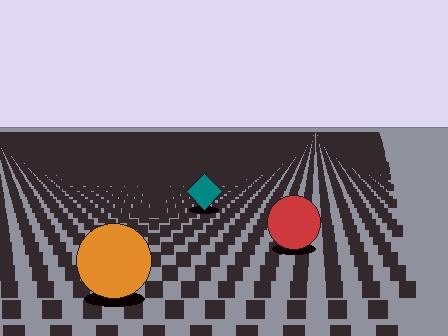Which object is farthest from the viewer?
The teal diamond is farthest from the viewer. It appears smaller and the ground texture around it is denser.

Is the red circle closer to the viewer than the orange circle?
No. The orange circle is closer — you can tell from the texture gradient: the ground texture is coarser near it.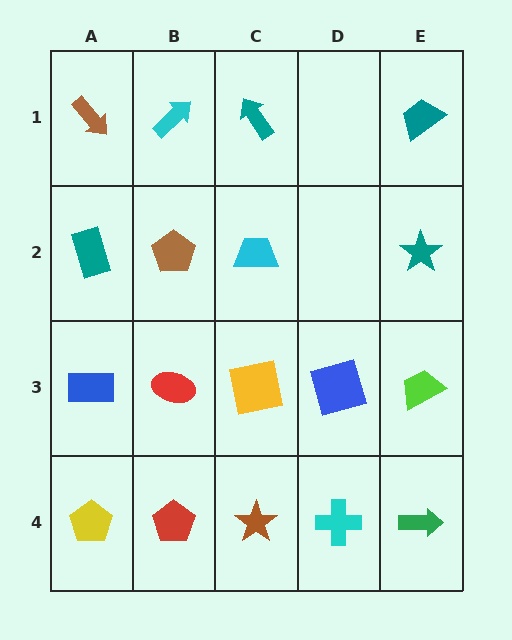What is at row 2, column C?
A cyan trapezoid.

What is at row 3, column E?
A lime trapezoid.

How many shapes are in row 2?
4 shapes.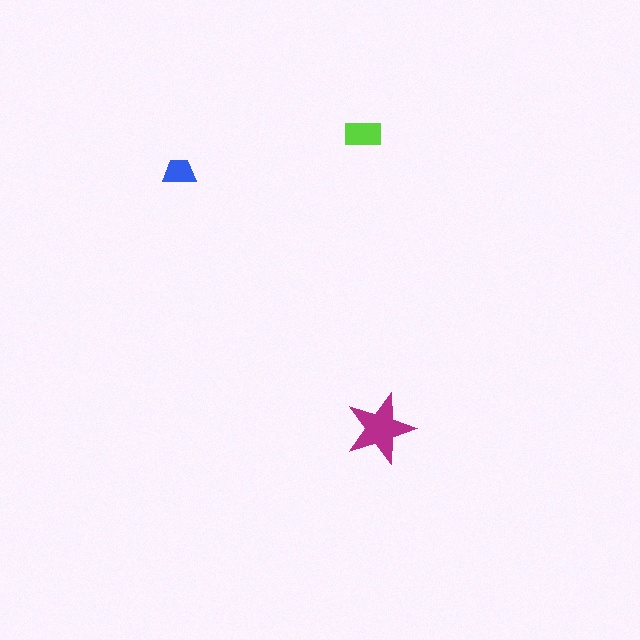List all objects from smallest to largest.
The blue trapezoid, the lime rectangle, the magenta star.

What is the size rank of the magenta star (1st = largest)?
1st.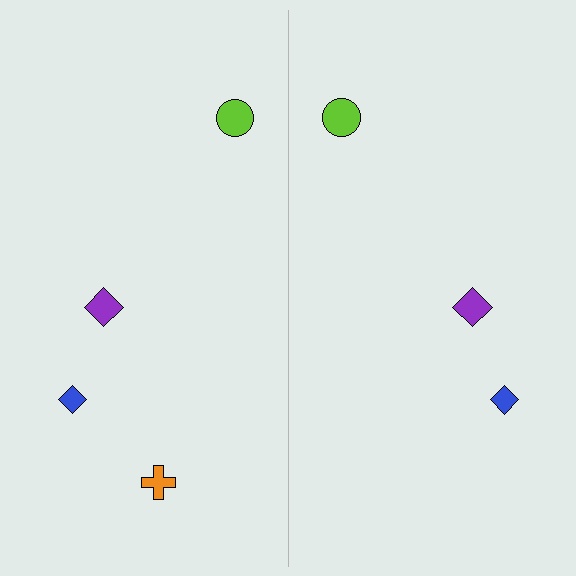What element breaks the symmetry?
A orange cross is missing from the right side.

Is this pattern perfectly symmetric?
No, the pattern is not perfectly symmetric. A orange cross is missing from the right side.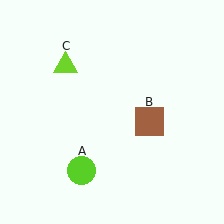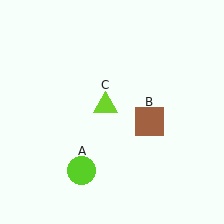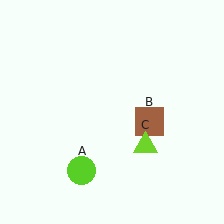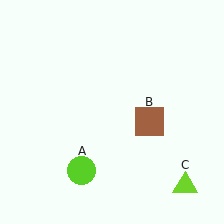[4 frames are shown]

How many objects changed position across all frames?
1 object changed position: lime triangle (object C).